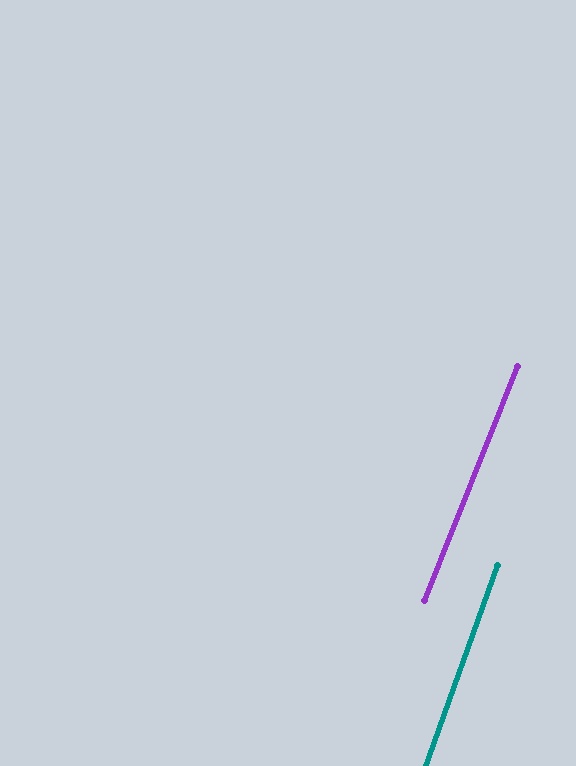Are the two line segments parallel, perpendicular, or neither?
Parallel — their directions differ by only 2.0°.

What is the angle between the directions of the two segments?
Approximately 2 degrees.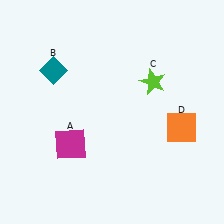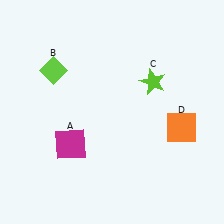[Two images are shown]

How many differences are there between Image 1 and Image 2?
There is 1 difference between the two images.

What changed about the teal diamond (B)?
In Image 1, B is teal. In Image 2, it changed to lime.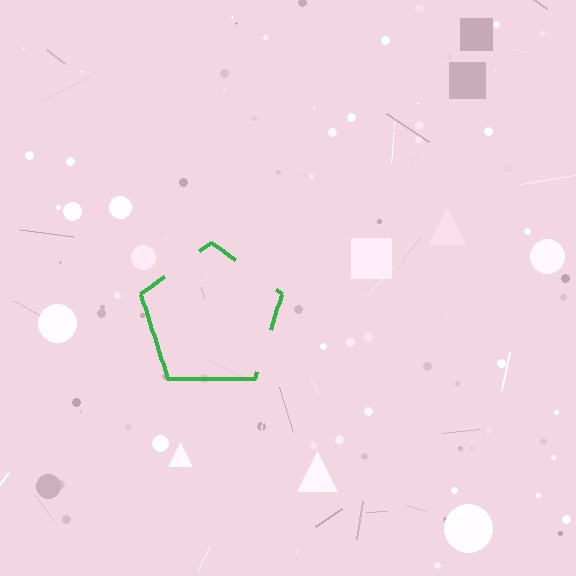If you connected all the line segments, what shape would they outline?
They would outline a pentagon.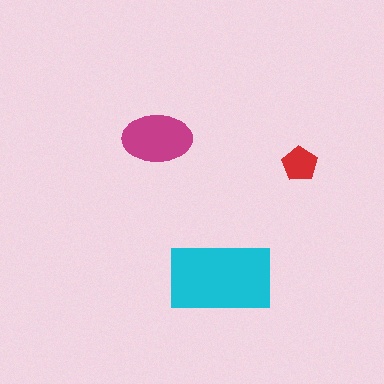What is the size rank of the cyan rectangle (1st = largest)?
1st.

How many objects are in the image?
There are 3 objects in the image.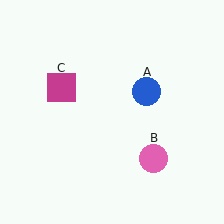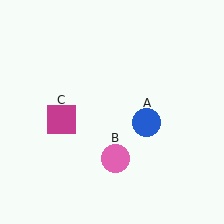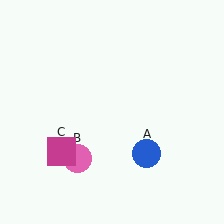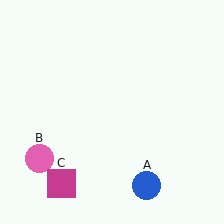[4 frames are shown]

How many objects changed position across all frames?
3 objects changed position: blue circle (object A), pink circle (object B), magenta square (object C).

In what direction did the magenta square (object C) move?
The magenta square (object C) moved down.